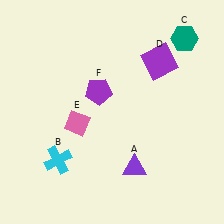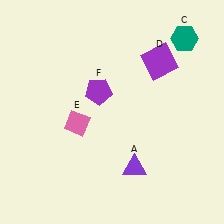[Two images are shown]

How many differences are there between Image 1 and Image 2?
There is 1 difference between the two images.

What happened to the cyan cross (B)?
The cyan cross (B) was removed in Image 2. It was in the bottom-left area of Image 1.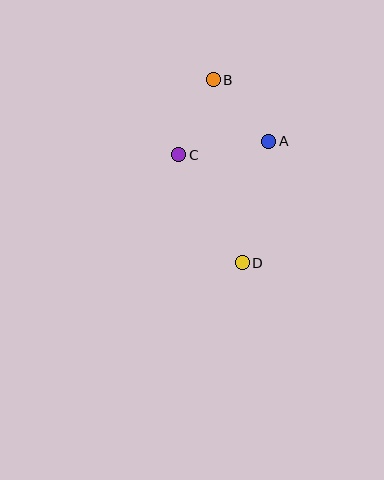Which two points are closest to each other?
Points A and B are closest to each other.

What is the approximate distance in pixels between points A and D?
The distance between A and D is approximately 124 pixels.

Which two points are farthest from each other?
Points B and D are farthest from each other.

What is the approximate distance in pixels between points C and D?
The distance between C and D is approximately 125 pixels.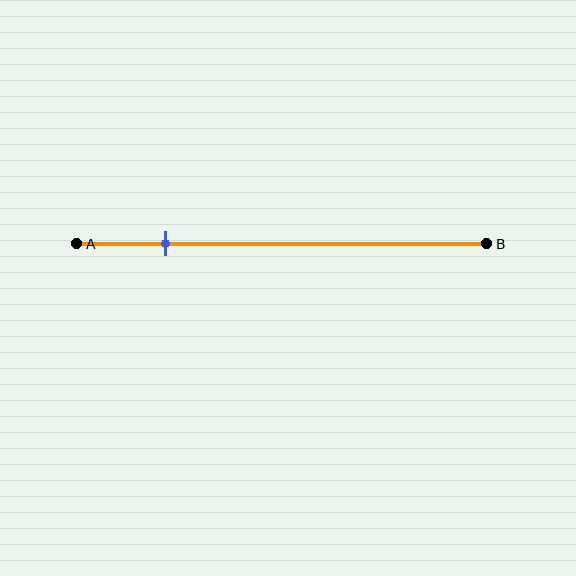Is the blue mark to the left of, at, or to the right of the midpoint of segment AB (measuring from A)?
The blue mark is to the left of the midpoint of segment AB.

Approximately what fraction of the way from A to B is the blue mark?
The blue mark is approximately 20% of the way from A to B.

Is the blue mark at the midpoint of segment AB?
No, the mark is at about 20% from A, not at the 50% midpoint.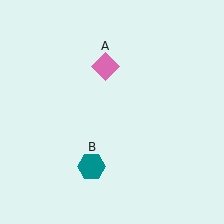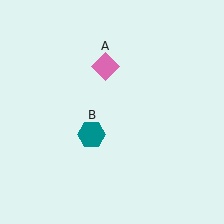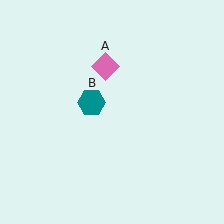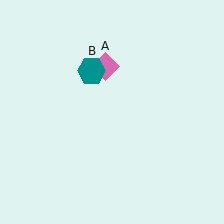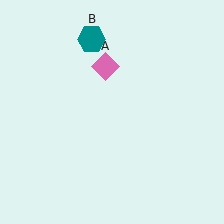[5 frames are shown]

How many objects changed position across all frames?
1 object changed position: teal hexagon (object B).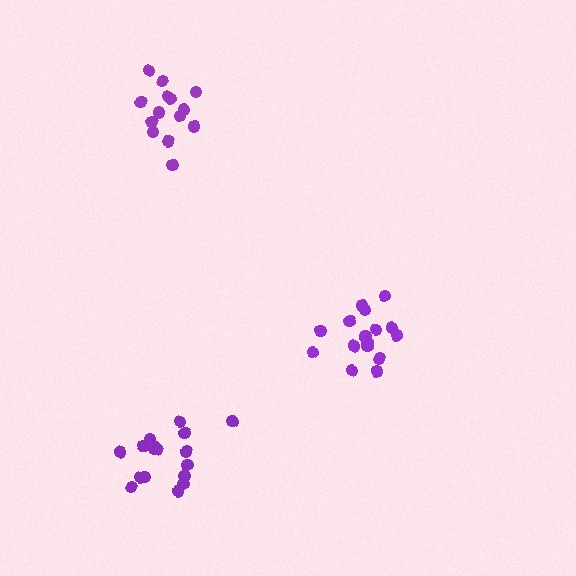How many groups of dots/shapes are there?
There are 3 groups.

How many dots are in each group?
Group 1: 15 dots, Group 2: 16 dots, Group 3: 18 dots (49 total).